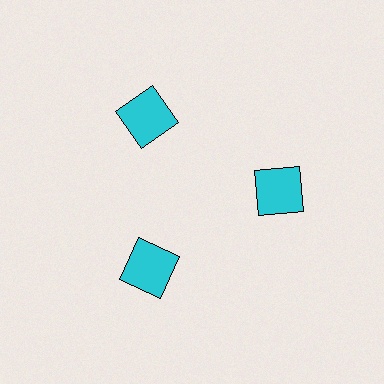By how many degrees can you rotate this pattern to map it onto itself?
The pattern maps onto itself every 120 degrees of rotation.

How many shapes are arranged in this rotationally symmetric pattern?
There are 3 shapes, arranged in 3 groups of 1.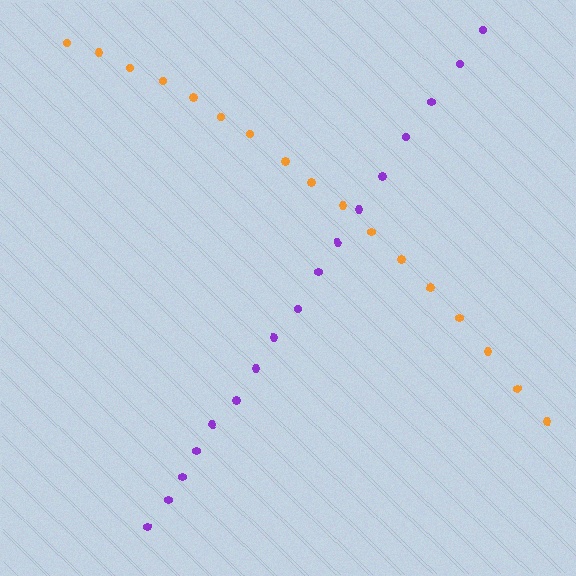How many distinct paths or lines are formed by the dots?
There are 2 distinct paths.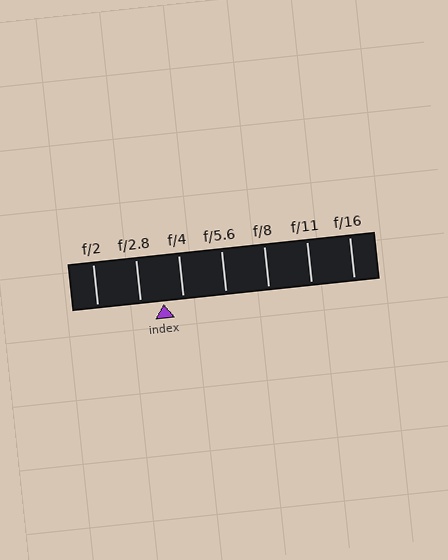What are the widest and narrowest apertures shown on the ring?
The widest aperture shown is f/2 and the narrowest is f/16.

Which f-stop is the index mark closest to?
The index mark is closest to f/4.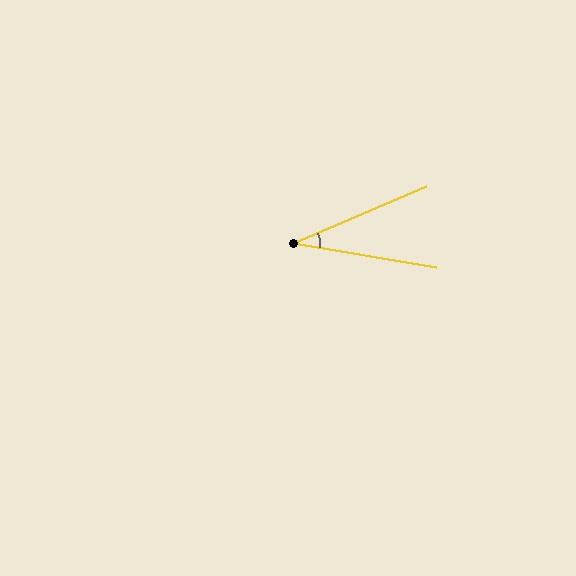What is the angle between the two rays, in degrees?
Approximately 33 degrees.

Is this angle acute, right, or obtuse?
It is acute.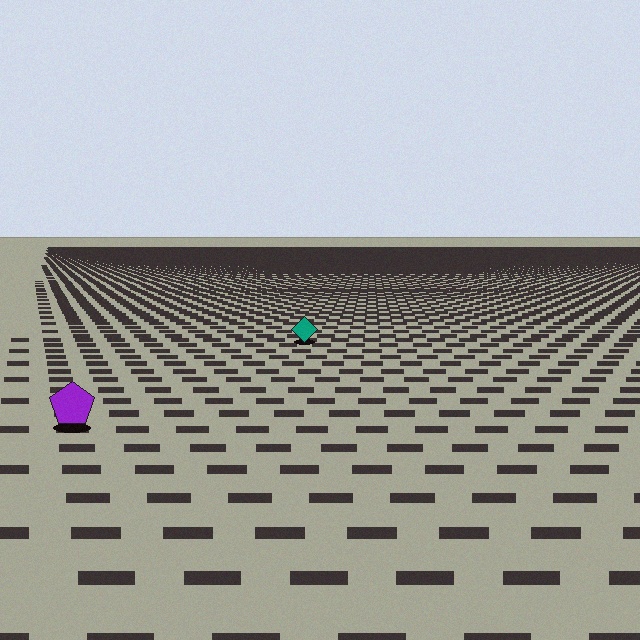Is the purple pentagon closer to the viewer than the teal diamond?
Yes. The purple pentagon is closer — you can tell from the texture gradient: the ground texture is coarser near it.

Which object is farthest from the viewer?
The teal diamond is farthest from the viewer. It appears smaller and the ground texture around it is denser.